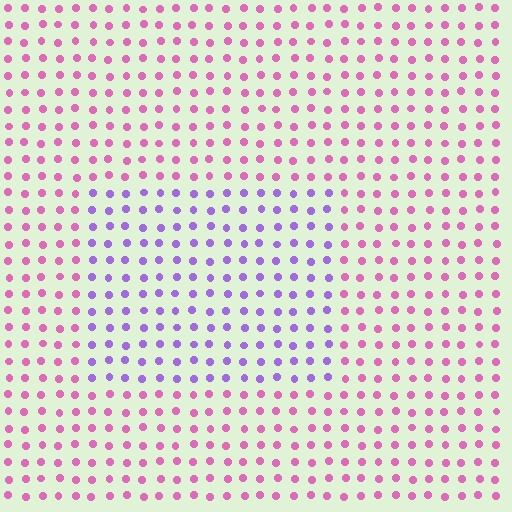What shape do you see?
I see a rectangle.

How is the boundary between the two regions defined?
The boundary is defined purely by a slight shift in hue (about 50 degrees). Spacing, size, and orientation are identical on both sides.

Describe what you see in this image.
The image is filled with small pink elements in a uniform arrangement. A rectangle-shaped region is visible where the elements are tinted to a slightly different hue, forming a subtle color boundary.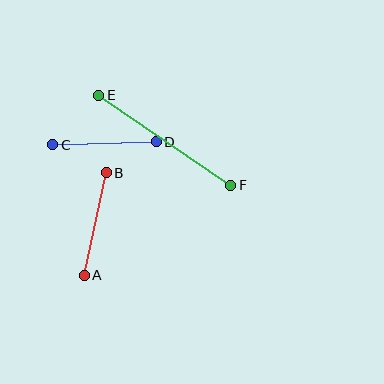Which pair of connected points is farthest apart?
Points E and F are farthest apart.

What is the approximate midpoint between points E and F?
The midpoint is at approximately (165, 140) pixels.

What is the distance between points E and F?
The distance is approximately 160 pixels.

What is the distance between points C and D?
The distance is approximately 104 pixels.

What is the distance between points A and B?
The distance is approximately 105 pixels.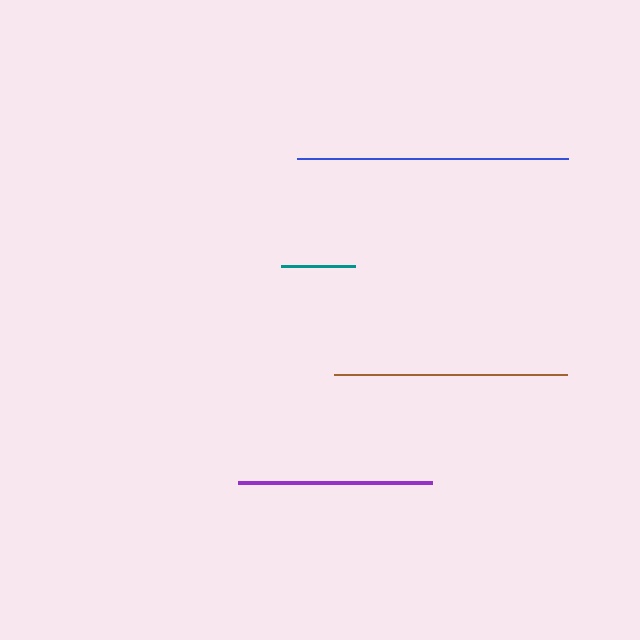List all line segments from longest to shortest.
From longest to shortest: blue, brown, purple, teal.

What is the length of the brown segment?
The brown segment is approximately 233 pixels long.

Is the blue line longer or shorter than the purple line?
The blue line is longer than the purple line.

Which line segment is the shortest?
The teal line is the shortest at approximately 74 pixels.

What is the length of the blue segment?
The blue segment is approximately 271 pixels long.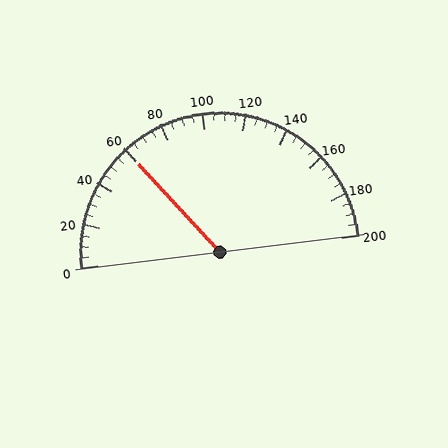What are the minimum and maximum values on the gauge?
The gauge ranges from 0 to 200.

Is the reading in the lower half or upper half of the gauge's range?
The reading is in the lower half of the range (0 to 200).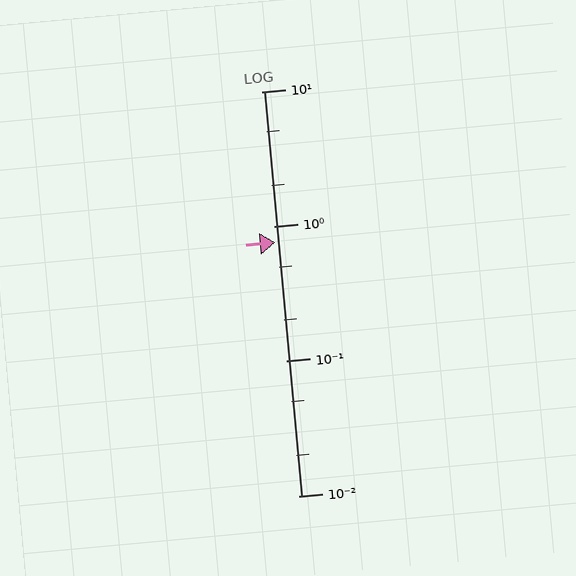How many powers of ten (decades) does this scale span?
The scale spans 3 decades, from 0.01 to 10.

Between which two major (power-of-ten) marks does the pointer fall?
The pointer is between 0.1 and 1.